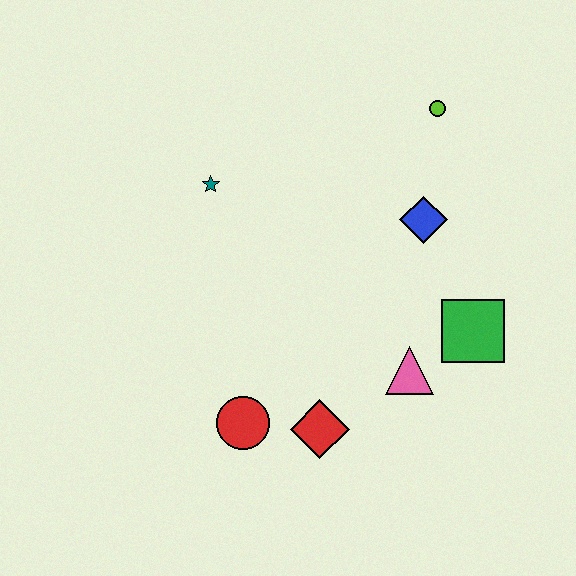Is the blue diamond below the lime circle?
Yes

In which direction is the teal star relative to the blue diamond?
The teal star is to the left of the blue diamond.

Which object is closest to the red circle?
The red diamond is closest to the red circle.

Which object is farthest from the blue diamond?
The red circle is farthest from the blue diamond.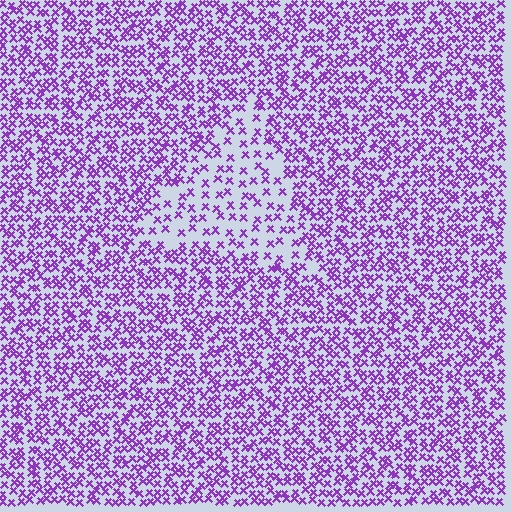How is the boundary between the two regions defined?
The boundary is defined by a change in element density (approximately 2.1x ratio). All elements are the same color, size, and shape.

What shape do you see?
I see a triangle.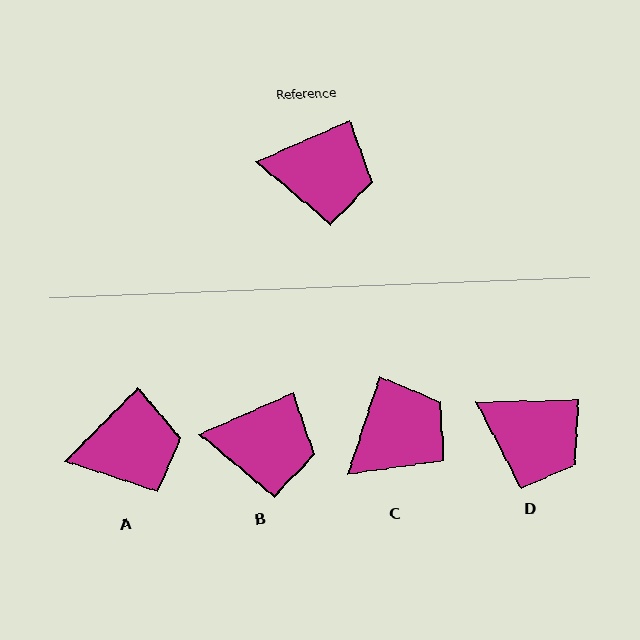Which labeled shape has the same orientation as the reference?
B.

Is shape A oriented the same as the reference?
No, it is off by about 21 degrees.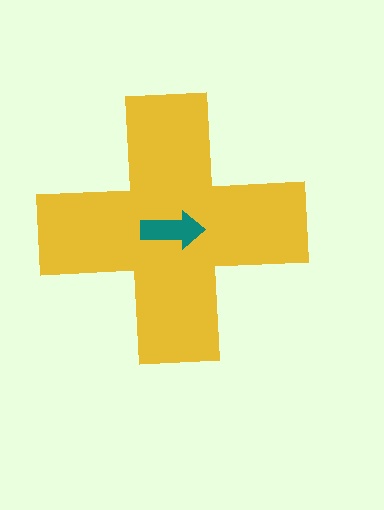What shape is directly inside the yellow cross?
The teal arrow.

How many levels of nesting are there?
2.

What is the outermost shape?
The yellow cross.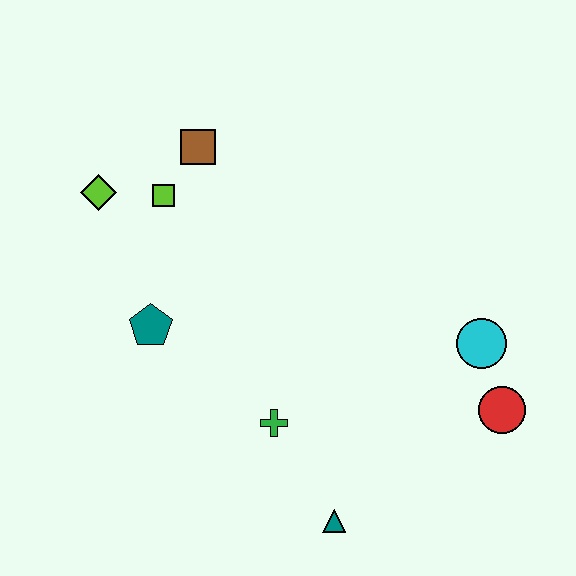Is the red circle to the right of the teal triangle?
Yes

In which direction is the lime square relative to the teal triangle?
The lime square is above the teal triangle.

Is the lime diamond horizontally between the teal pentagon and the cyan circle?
No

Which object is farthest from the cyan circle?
The lime diamond is farthest from the cyan circle.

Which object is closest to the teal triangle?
The green cross is closest to the teal triangle.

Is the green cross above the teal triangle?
Yes